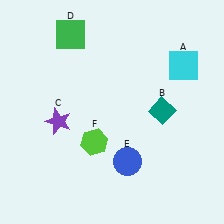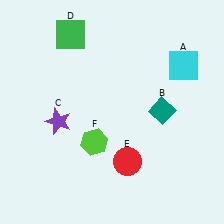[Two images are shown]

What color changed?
The circle (E) changed from blue in Image 1 to red in Image 2.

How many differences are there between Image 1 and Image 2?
There is 1 difference between the two images.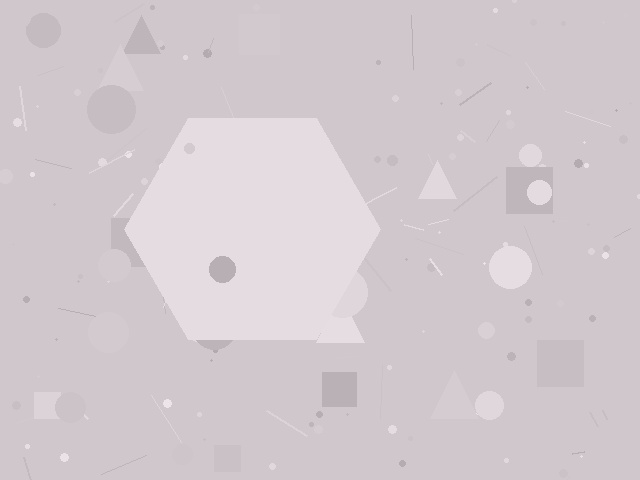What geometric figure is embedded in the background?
A hexagon is embedded in the background.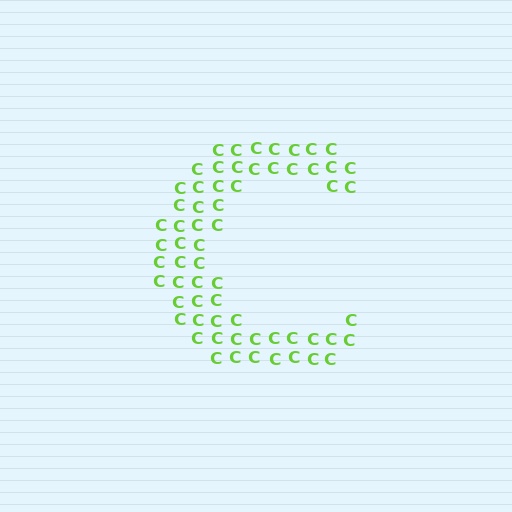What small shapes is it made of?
It is made of small letter C's.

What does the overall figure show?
The overall figure shows the letter C.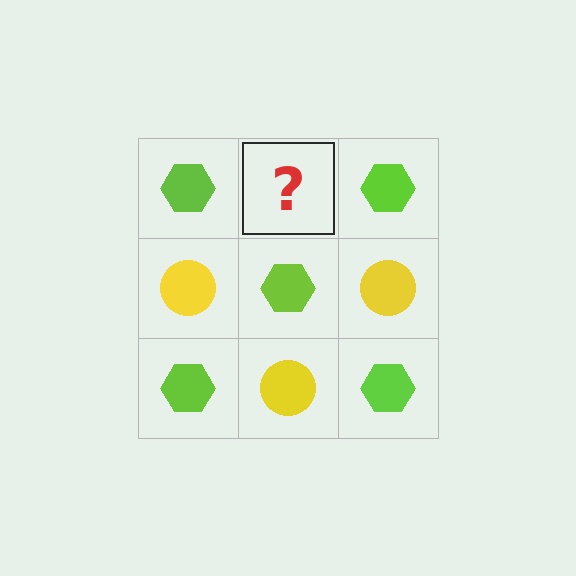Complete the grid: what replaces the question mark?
The question mark should be replaced with a yellow circle.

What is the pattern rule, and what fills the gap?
The rule is that it alternates lime hexagon and yellow circle in a checkerboard pattern. The gap should be filled with a yellow circle.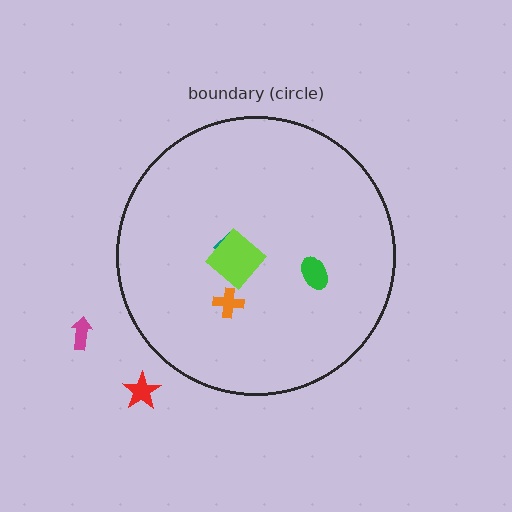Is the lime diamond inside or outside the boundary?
Inside.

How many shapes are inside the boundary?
4 inside, 2 outside.